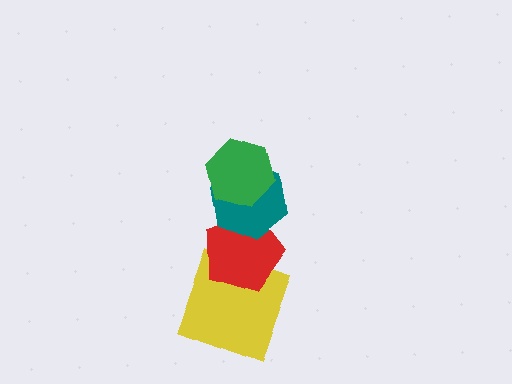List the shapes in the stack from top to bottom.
From top to bottom: the green hexagon, the teal hexagon, the red pentagon, the yellow square.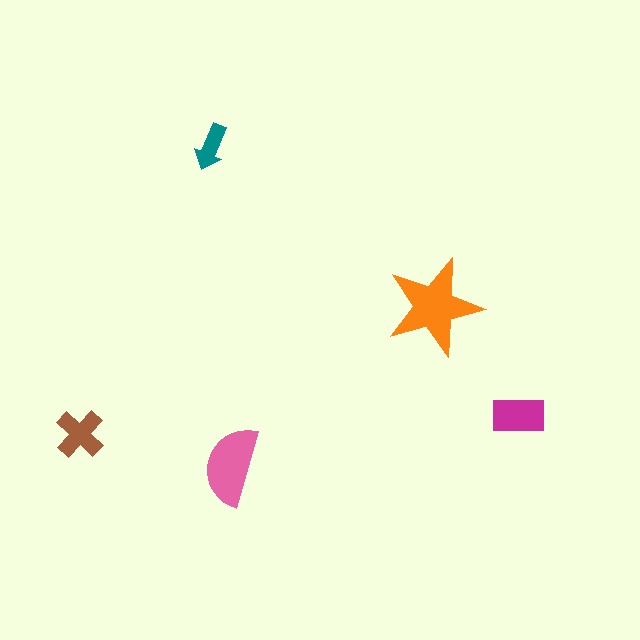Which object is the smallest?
The teal arrow.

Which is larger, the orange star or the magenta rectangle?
The orange star.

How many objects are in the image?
There are 5 objects in the image.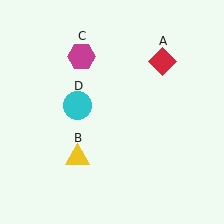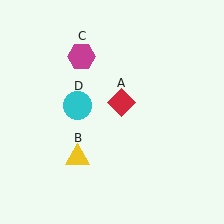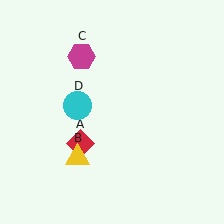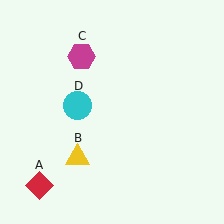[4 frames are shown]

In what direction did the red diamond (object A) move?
The red diamond (object A) moved down and to the left.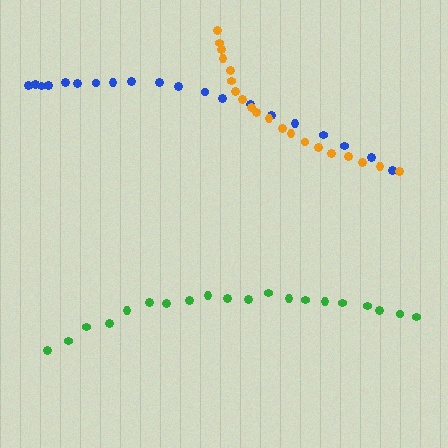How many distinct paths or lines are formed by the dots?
There are 3 distinct paths.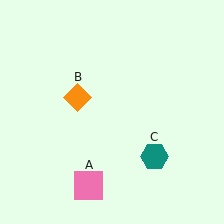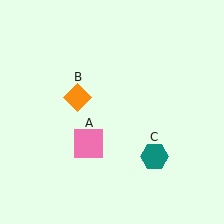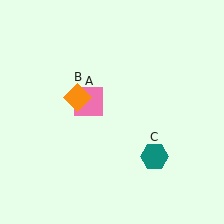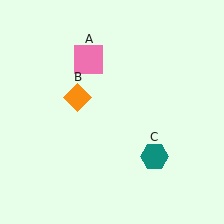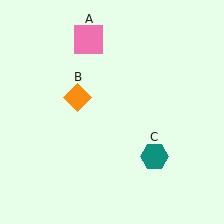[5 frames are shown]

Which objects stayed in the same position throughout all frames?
Orange diamond (object B) and teal hexagon (object C) remained stationary.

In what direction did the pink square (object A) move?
The pink square (object A) moved up.